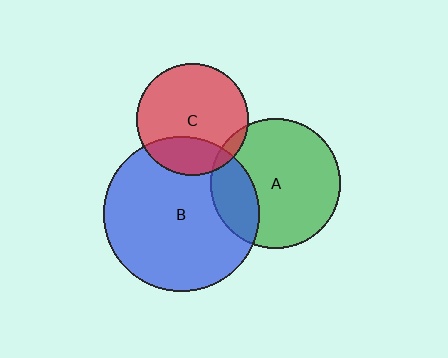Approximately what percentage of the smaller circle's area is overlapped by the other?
Approximately 25%.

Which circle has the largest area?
Circle B (blue).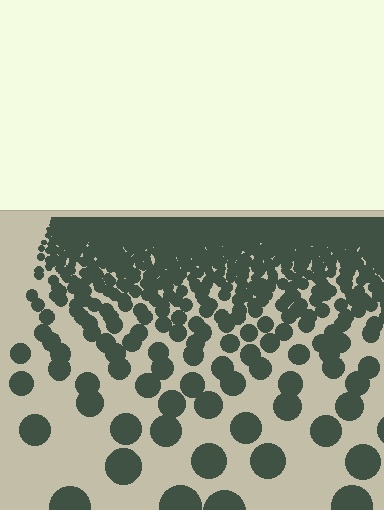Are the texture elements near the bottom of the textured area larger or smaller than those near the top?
Larger. Near the bottom, elements are closer to the viewer and appear at a bigger on-screen size.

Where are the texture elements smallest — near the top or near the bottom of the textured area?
Near the top.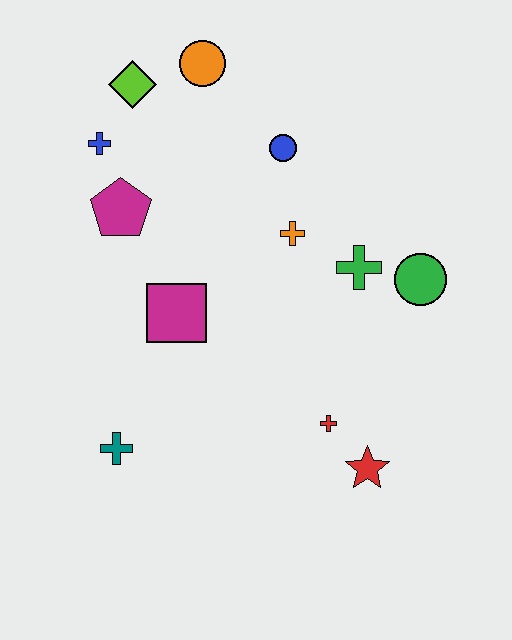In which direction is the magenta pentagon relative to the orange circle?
The magenta pentagon is below the orange circle.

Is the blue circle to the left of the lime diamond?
No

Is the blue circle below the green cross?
No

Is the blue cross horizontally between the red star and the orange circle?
No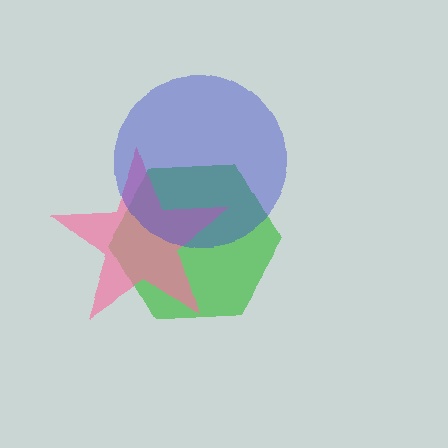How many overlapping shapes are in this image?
There are 3 overlapping shapes in the image.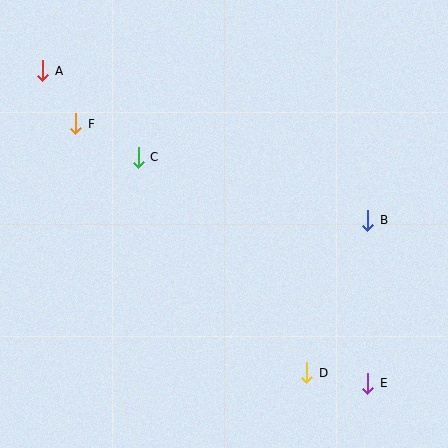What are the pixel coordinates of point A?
Point A is at (43, 71).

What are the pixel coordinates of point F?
Point F is at (76, 124).